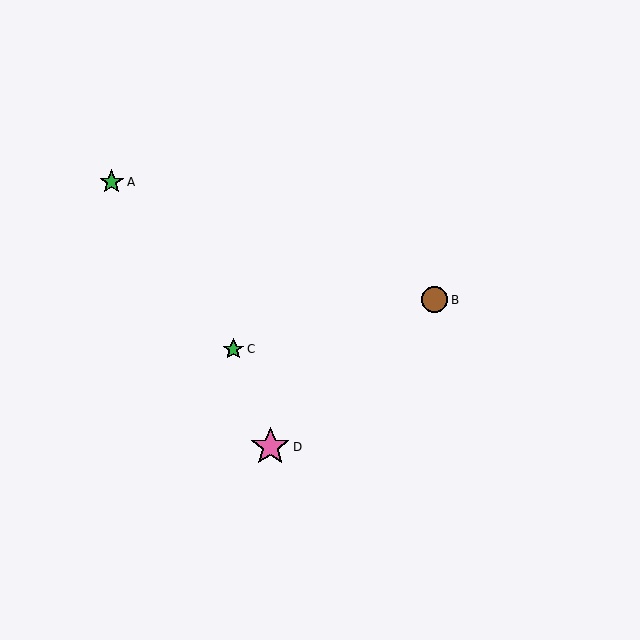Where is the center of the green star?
The center of the green star is at (233, 349).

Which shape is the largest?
The pink star (labeled D) is the largest.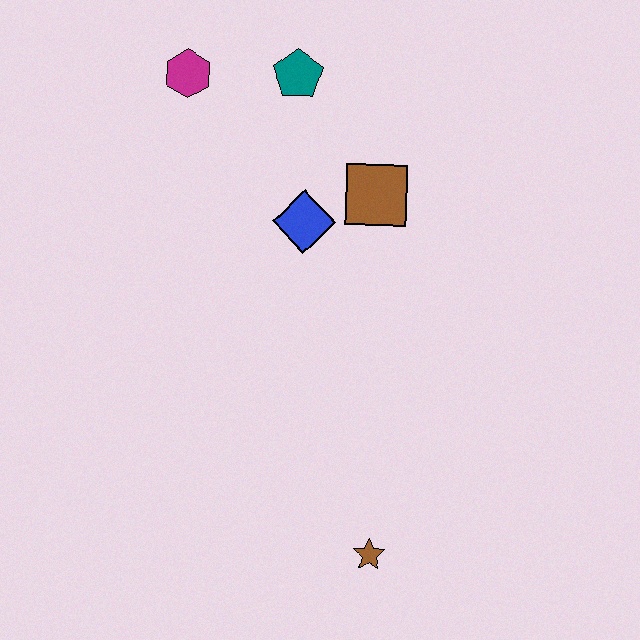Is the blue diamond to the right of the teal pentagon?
Yes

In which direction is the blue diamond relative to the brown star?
The blue diamond is above the brown star.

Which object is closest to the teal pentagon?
The magenta hexagon is closest to the teal pentagon.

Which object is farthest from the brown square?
The brown star is farthest from the brown square.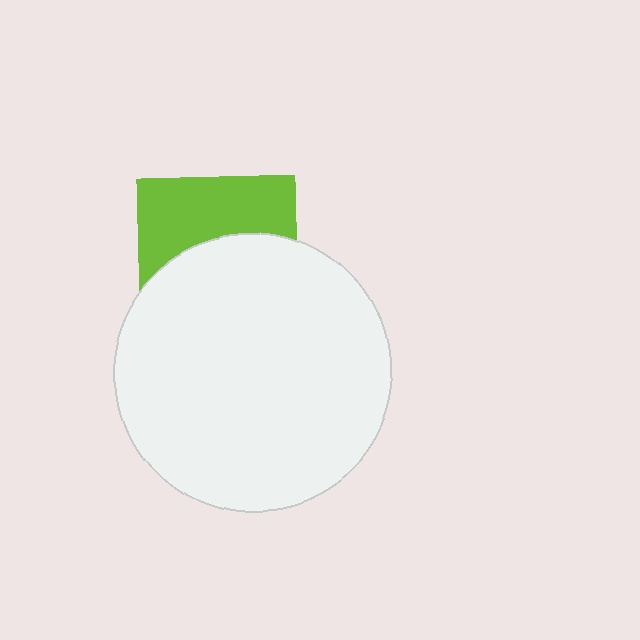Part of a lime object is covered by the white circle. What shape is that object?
It is a square.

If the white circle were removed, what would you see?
You would see the complete lime square.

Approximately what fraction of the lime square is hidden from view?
Roughly 56% of the lime square is hidden behind the white circle.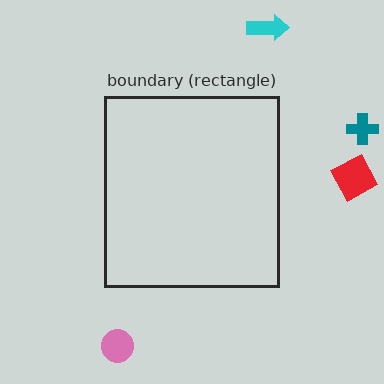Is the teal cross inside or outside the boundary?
Outside.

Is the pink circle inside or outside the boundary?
Outside.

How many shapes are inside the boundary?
0 inside, 4 outside.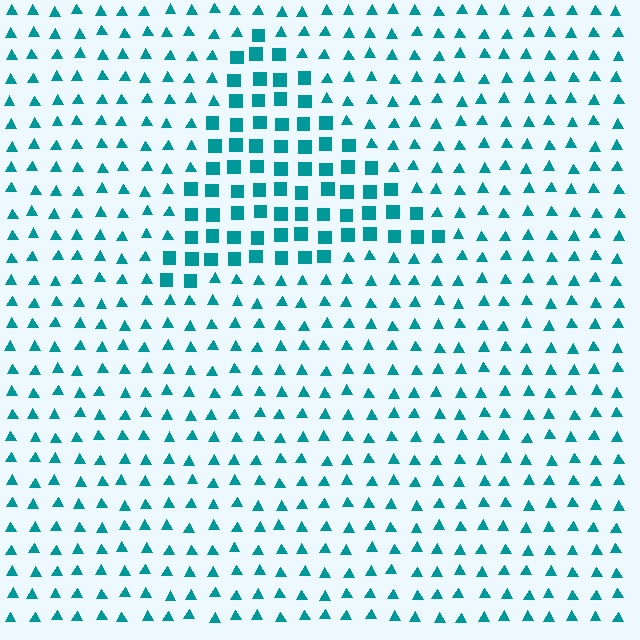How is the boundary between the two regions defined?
The boundary is defined by a change in element shape: squares inside vs. triangles outside. All elements share the same color and spacing.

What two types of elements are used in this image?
The image uses squares inside the triangle region and triangles outside it.